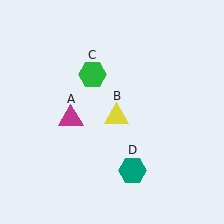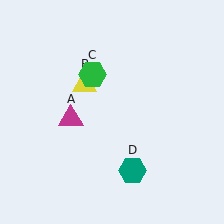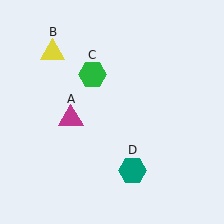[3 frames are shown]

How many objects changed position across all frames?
1 object changed position: yellow triangle (object B).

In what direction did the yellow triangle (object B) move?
The yellow triangle (object B) moved up and to the left.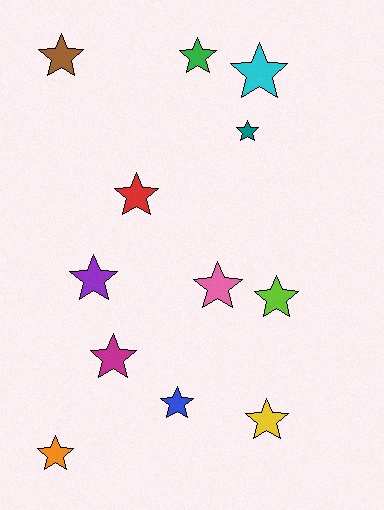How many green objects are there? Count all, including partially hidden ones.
There is 1 green object.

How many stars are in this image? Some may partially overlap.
There are 12 stars.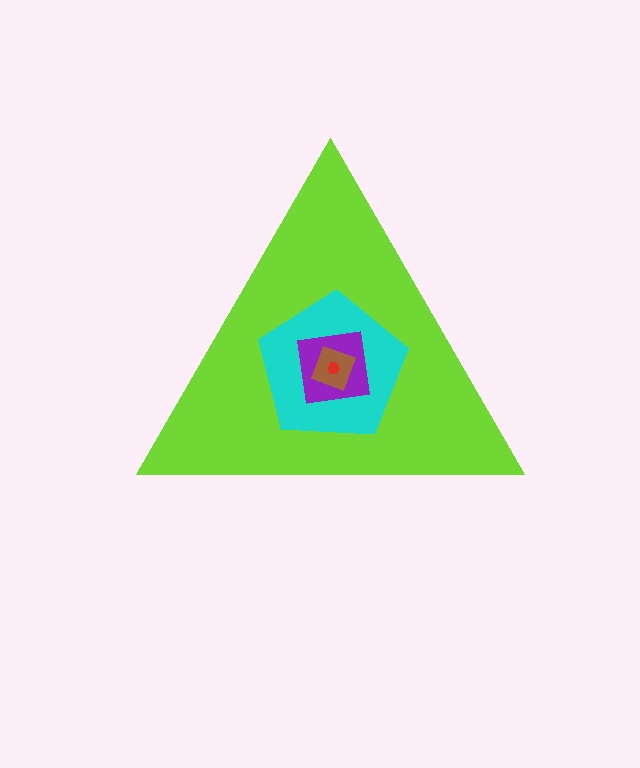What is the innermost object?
The red hexagon.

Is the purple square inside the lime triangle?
Yes.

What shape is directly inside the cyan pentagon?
The purple square.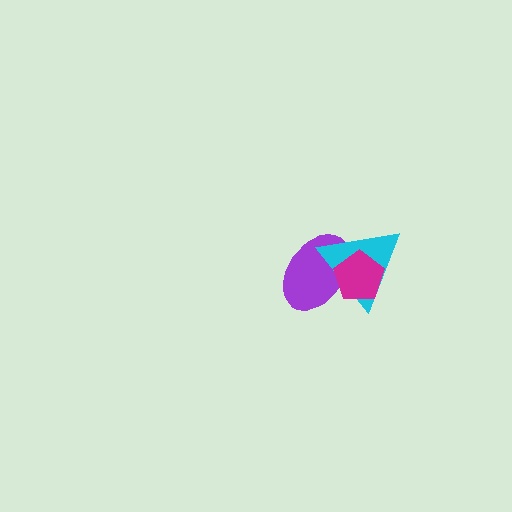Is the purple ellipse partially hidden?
Yes, it is partially covered by another shape.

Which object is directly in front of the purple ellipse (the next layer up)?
The cyan triangle is directly in front of the purple ellipse.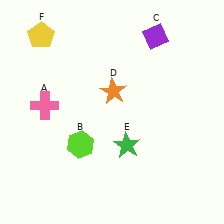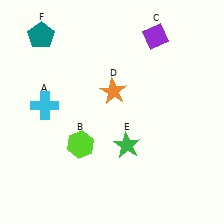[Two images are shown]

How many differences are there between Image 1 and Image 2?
There are 2 differences between the two images.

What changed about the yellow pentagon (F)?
In Image 1, F is yellow. In Image 2, it changed to teal.